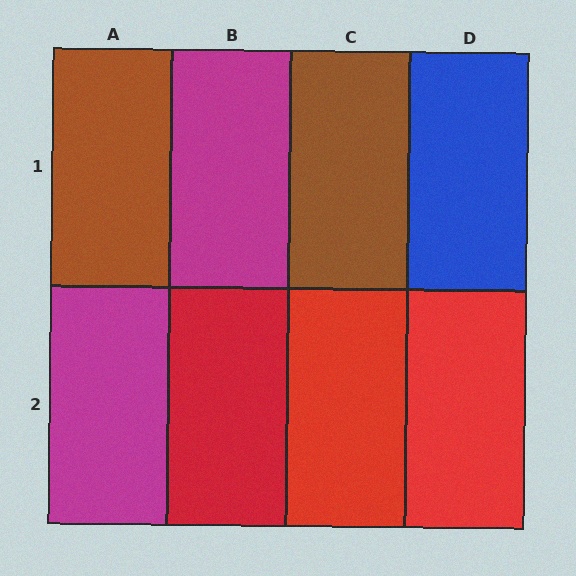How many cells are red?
3 cells are red.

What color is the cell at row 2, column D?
Red.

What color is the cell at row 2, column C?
Red.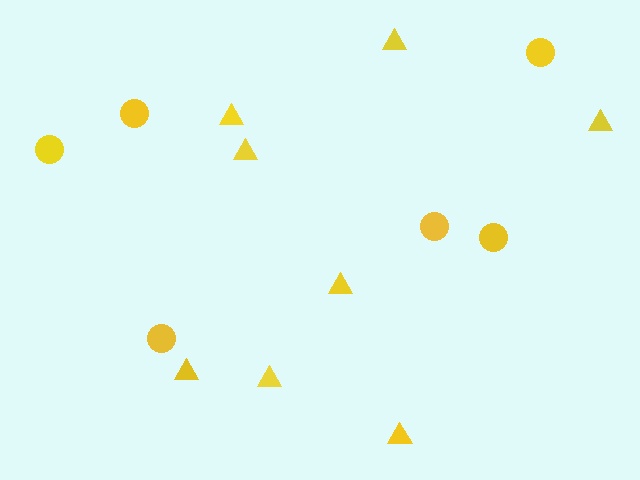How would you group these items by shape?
There are 2 groups: one group of circles (6) and one group of triangles (8).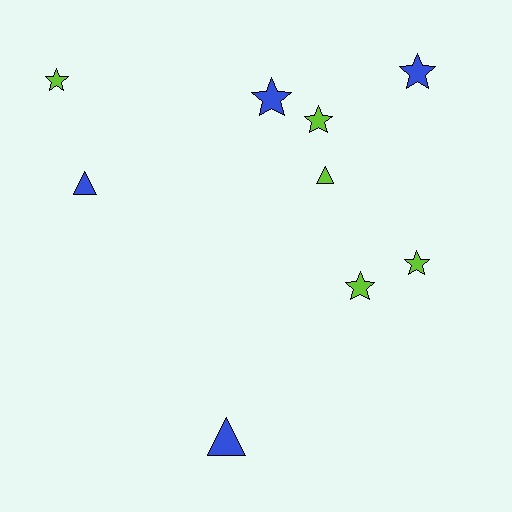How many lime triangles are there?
There is 1 lime triangle.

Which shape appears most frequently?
Star, with 6 objects.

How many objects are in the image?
There are 9 objects.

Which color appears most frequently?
Lime, with 5 objects.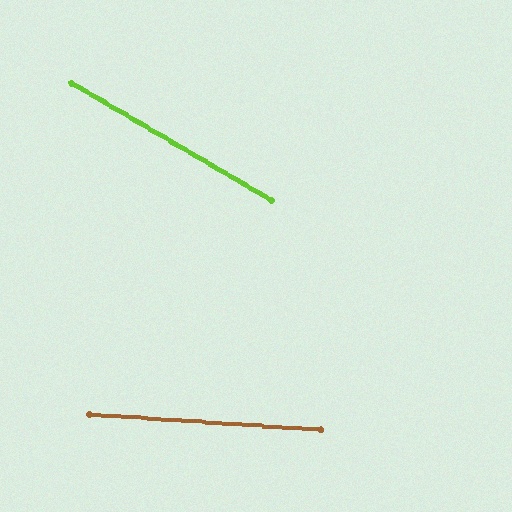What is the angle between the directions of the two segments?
Approximately 27 degrees.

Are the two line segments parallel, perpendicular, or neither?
Neither parallel nor perpendicular — they differ by about 27°.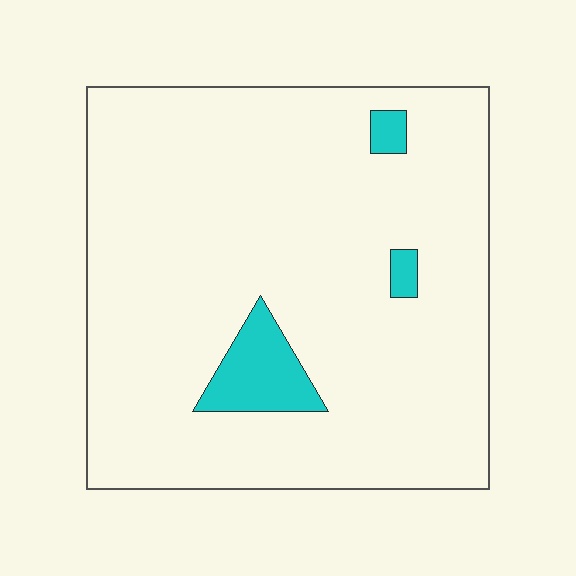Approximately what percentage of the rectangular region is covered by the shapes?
Approximately 5%.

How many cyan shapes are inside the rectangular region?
3.